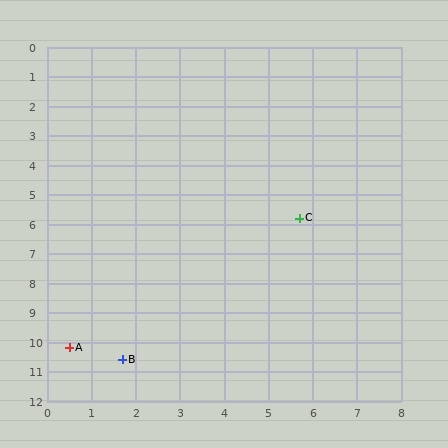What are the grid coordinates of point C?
Point C is at approximately (5.7, 5.8).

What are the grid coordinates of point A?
Point A is at approximately (0.5, 10.2).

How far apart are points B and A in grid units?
Points B and A are about 1.3 grid units apart.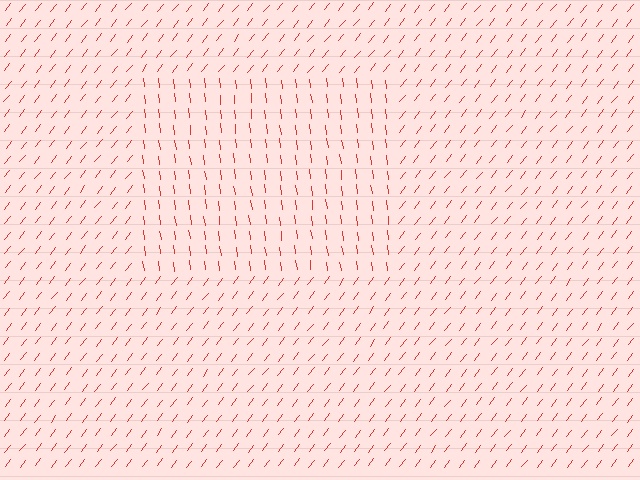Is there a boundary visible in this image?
Yes, there is a texture boundary formed by a change in line orientation.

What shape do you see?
I see a rectangle.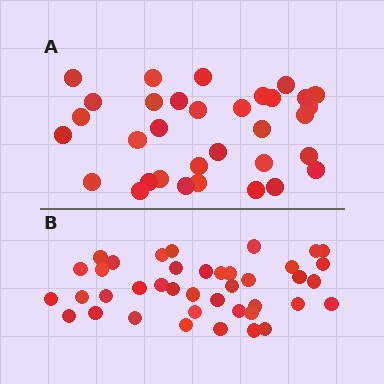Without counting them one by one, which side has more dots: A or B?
Region B (the bottom region) has more dots.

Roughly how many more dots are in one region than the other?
Region B has roughly 8 or so more dots than region A.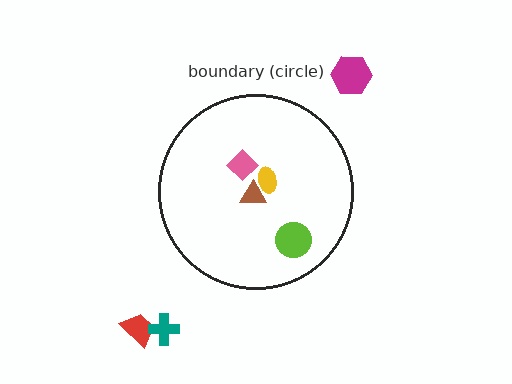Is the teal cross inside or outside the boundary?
Outside.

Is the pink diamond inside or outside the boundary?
Inside.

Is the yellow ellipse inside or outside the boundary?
Inside.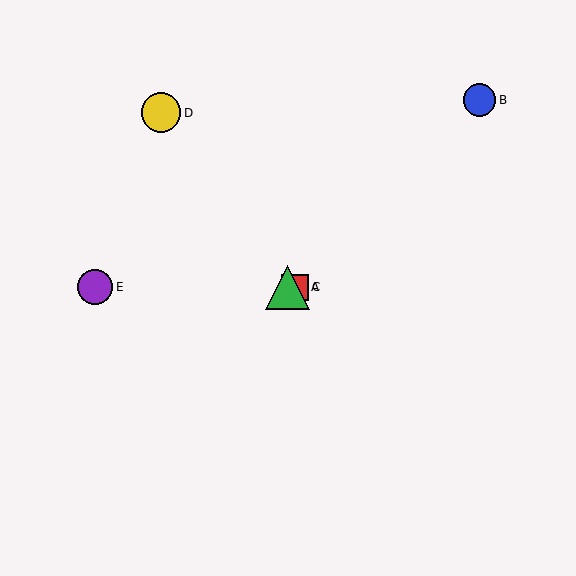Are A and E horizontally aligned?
Yes, both are at y≈287.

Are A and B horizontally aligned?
No, A is at y≈287 and B is at y≈100.